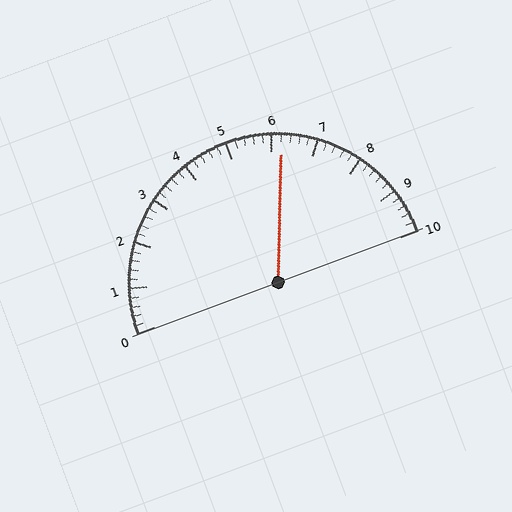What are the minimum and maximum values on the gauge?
The gauge ranges from 0 to 10.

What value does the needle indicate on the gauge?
The needle indicates approximately 6.2.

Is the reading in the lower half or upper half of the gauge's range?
The reading is in the upper half of the range (0 to 10).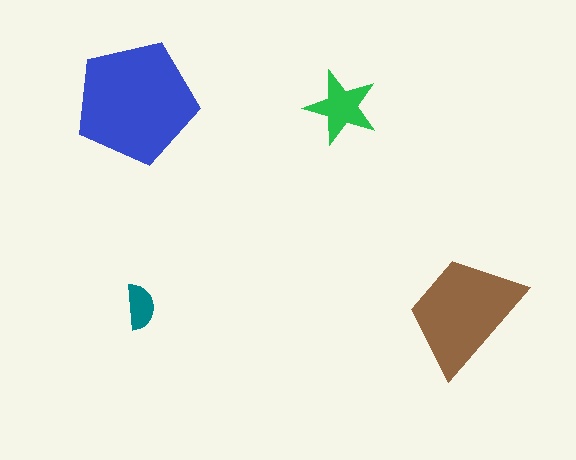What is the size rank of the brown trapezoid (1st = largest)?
2nd.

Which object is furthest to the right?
The brown trapezoid is rightmost.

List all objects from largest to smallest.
The blue pentagon, the brown trapezoid, the green star, the teal semicircle.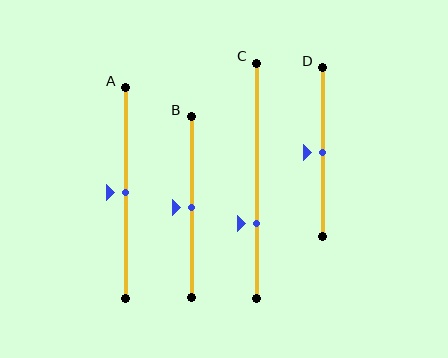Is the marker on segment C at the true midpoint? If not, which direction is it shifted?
No, the marker on segment C is shifted downward by about 18% of the segment length.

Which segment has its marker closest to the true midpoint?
Segment A has its marker closest to the true midpoint.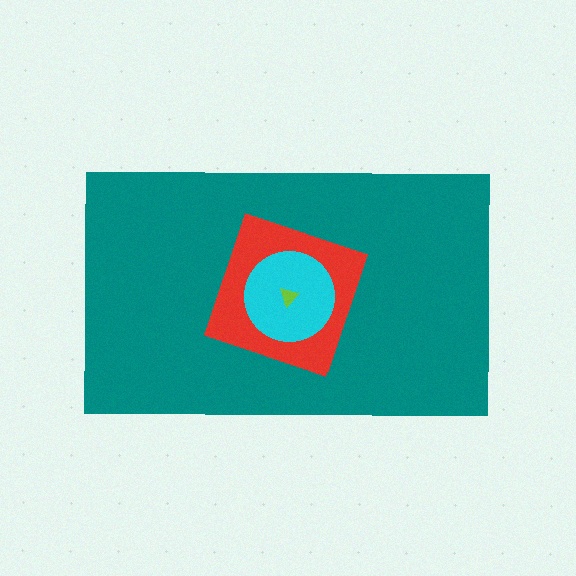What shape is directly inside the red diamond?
The cyan circle.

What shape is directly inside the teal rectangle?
The red diamond.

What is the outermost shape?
The teal rectangle.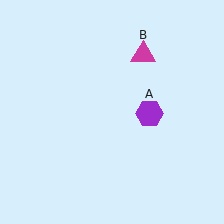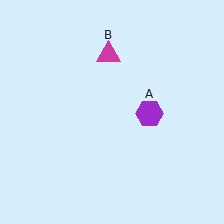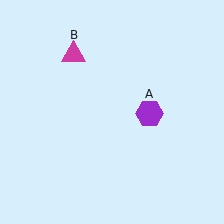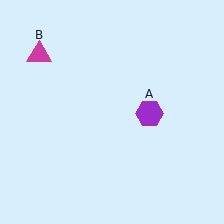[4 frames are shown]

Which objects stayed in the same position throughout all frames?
Purple hexagon (object A) remained stationary.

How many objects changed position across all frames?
1 object changed position: magenta triangle (object B).